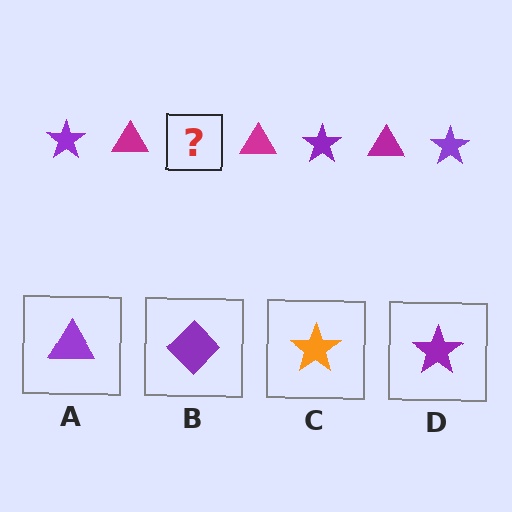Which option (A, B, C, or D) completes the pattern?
D.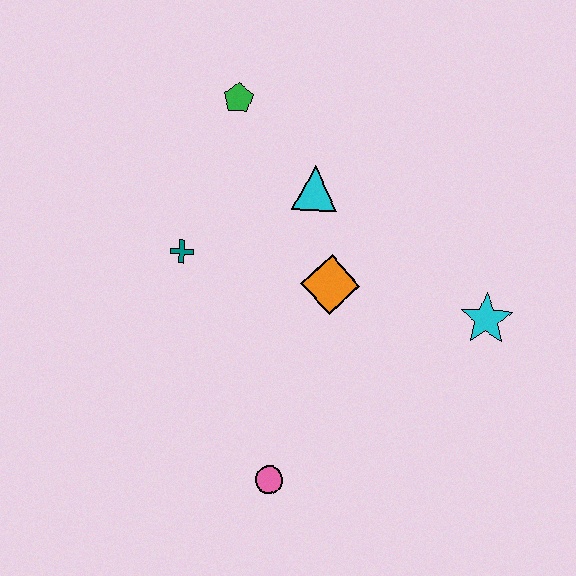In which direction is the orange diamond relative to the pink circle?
The orange diamond is above the pink circle.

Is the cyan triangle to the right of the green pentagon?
Yes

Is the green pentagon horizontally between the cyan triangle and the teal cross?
Yes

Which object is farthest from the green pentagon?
The pink circle is farthest from the green pentagon.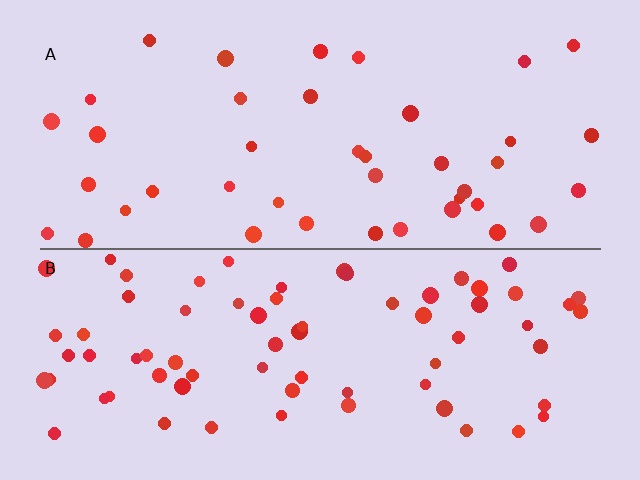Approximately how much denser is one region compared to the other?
Approximately 1.7× — region B over region A.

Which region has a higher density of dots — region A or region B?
B (the bottom).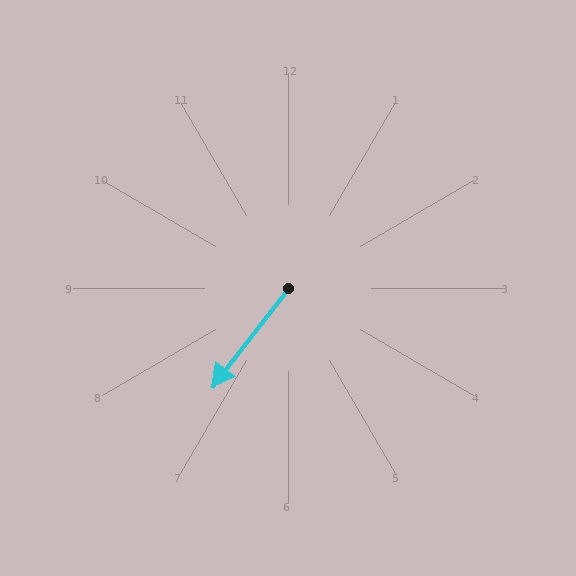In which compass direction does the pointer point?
Southwest.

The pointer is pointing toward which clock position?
Roughly 7 o'clock.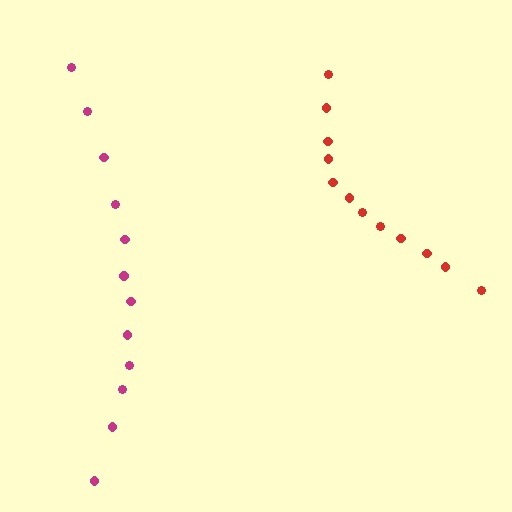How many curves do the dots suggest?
There are 2 distinct paths.